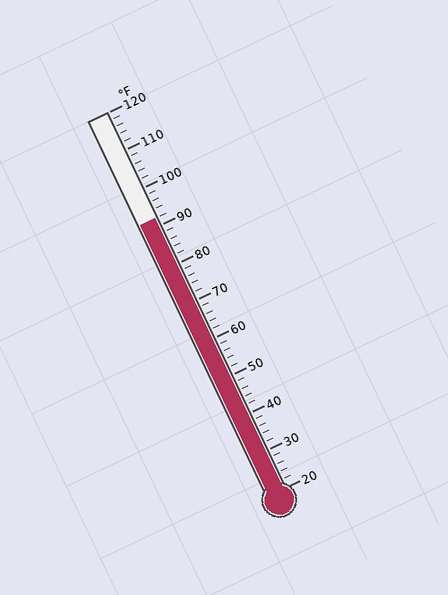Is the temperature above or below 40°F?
The temperature is above 40°F.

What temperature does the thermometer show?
The thermometer shows approximately 92°F.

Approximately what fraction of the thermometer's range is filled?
The thermometer is filled to approximately 70% of its range.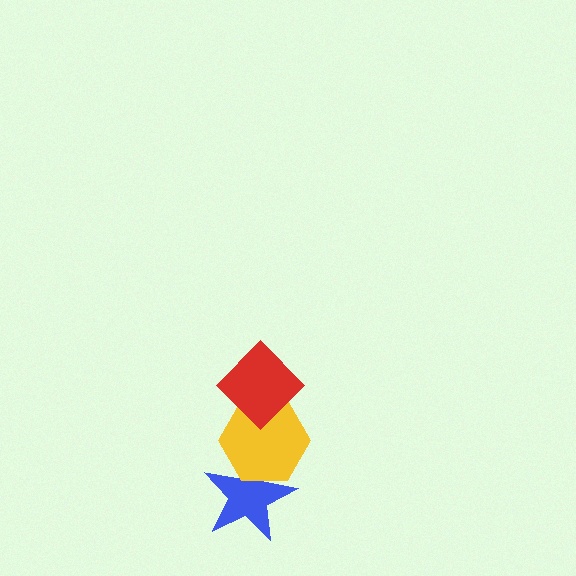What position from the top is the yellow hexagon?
The yellow hexagon is 2nd from the top.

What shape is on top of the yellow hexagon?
The red diamond is on top of the yellow hexagon.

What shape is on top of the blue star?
The yellow hexagon is on top of the blue star.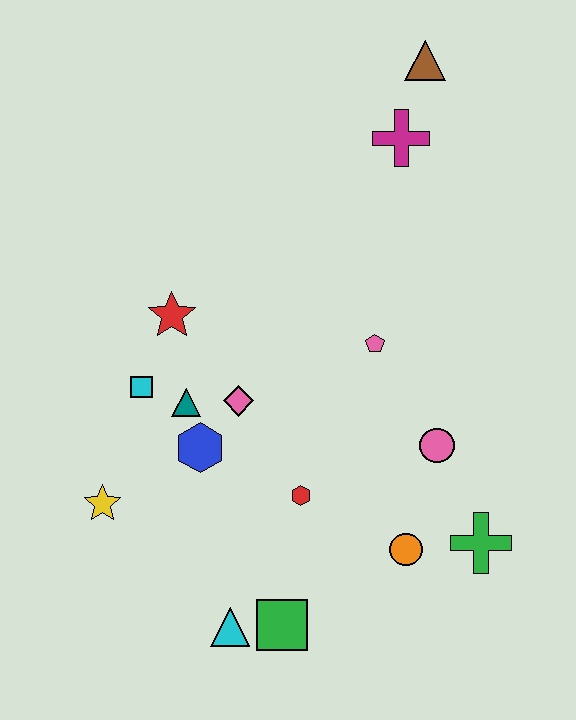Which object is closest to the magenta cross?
The brown triangle is closest to the magenta cross.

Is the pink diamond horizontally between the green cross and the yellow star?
Yes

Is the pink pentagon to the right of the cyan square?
Yes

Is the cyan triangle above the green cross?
No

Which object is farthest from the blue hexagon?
The brown triangle is farthest from the blue hexagon.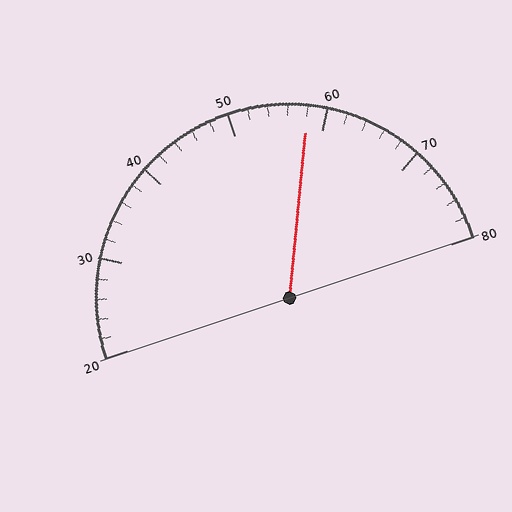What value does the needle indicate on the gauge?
The needle indicates approximately 58.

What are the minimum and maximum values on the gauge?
The gauge ranges from 20 to 80.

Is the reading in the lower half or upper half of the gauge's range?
The reading is in the upper half of the range (20 to 80).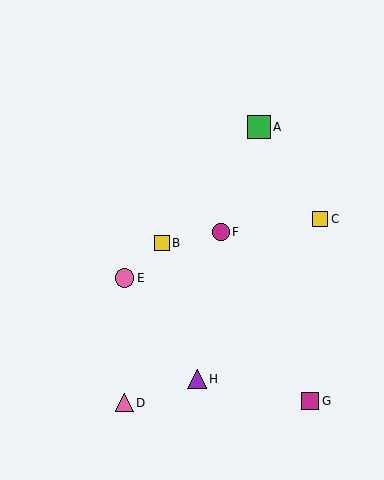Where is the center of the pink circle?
The center of the pink circle is at (124, 278).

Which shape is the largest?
The green square (labeled A) is the largest.